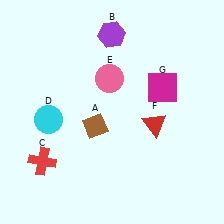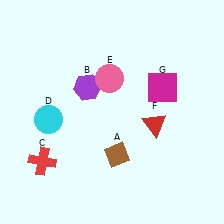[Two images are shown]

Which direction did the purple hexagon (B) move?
The purple hexagon (B) moved down.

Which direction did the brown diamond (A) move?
The brown diamond (A) moved down.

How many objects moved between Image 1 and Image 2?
2 objects moved between the two images.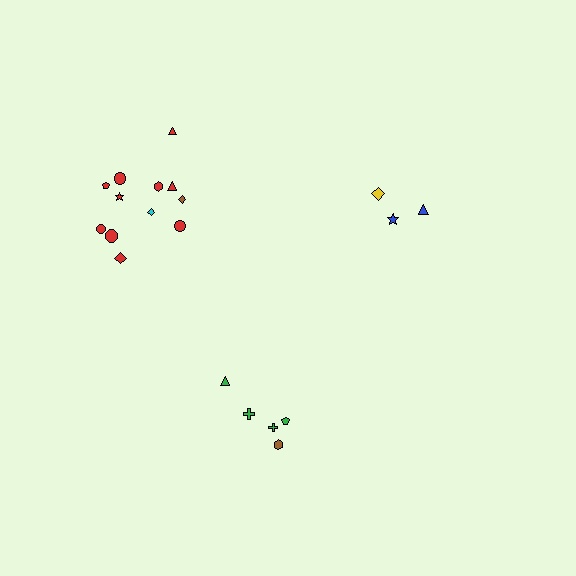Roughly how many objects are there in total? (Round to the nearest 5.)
Roughly 20 objects in total.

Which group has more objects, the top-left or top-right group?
The top-left group.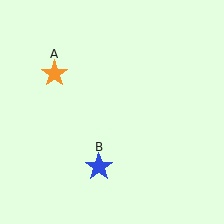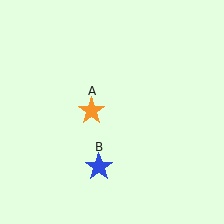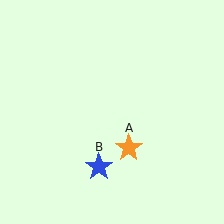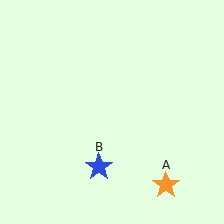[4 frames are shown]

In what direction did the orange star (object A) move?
The orange star (object A) moved down and to the right.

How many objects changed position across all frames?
1 object changed position: orange star (object A).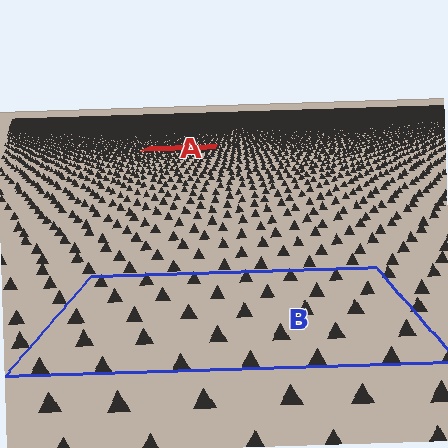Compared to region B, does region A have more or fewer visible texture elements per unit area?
Region A has more texture elements per unit area — they are packed more densely because it is farther away.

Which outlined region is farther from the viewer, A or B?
Region A is farther from the viewer — the texture elements inside it appear smaller and more densely packed.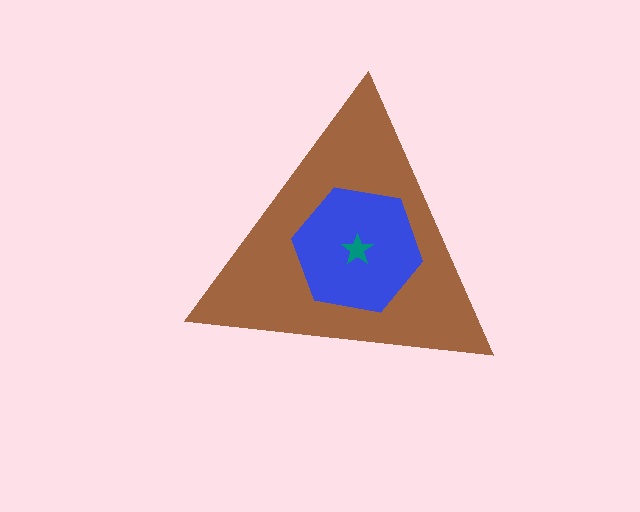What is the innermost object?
The teal star.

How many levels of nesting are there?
3.